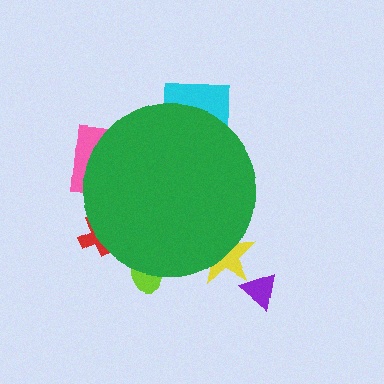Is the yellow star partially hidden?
Yes, the yellow star is partially hidden behind the green circle.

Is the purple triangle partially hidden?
No, the purple triangle is fully visible.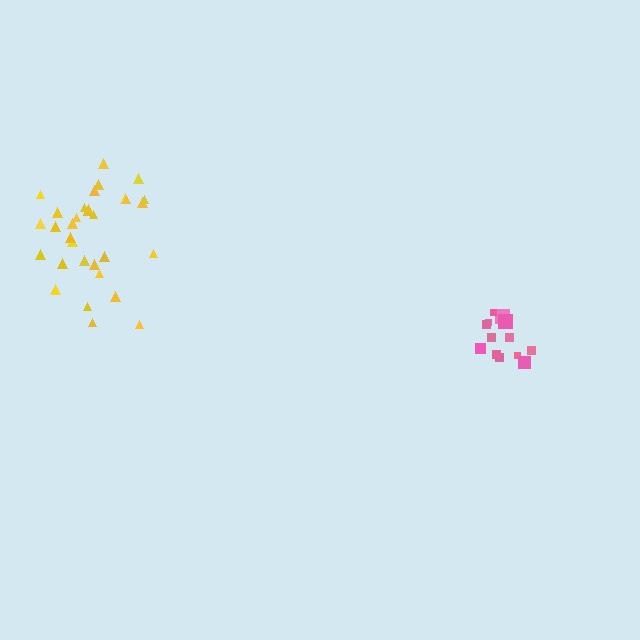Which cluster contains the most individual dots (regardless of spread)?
Yellow (32).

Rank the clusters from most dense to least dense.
pink, yellow.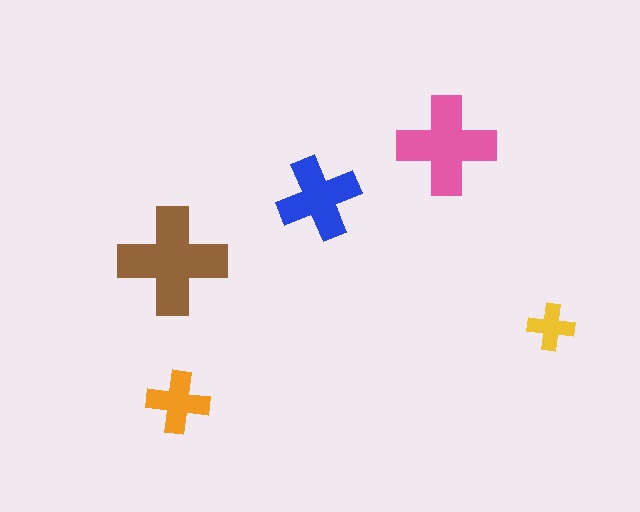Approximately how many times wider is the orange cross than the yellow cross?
About 1.5 times wider.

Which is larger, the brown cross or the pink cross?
The brown one.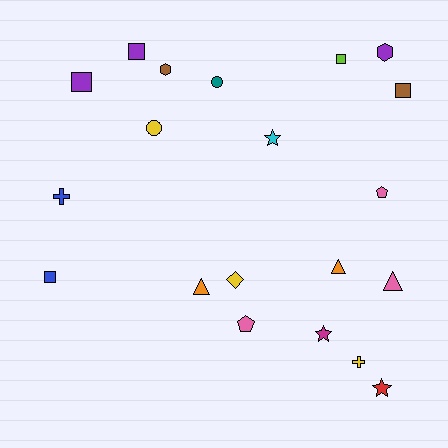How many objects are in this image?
There are 20 objects.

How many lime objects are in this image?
There is 1 lime object.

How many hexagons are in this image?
There are 2 hexagons.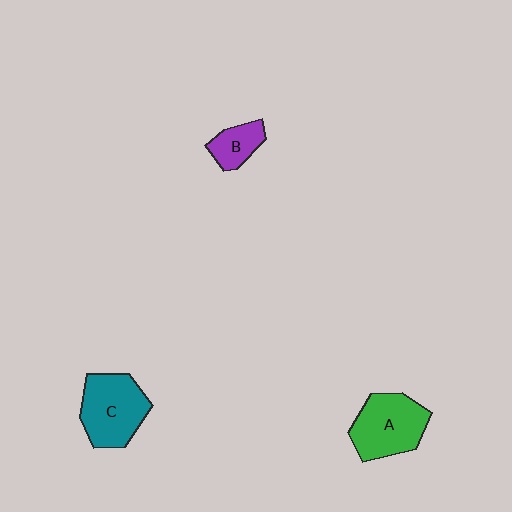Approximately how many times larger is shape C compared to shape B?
Approximately 2.2 times.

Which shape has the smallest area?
Shape B (purple).